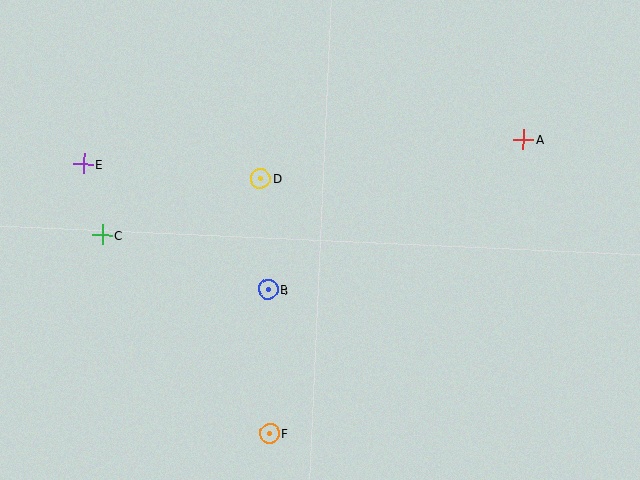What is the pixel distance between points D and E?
The distance between D and E is 178 pixels.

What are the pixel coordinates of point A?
Point A is at (523, 139).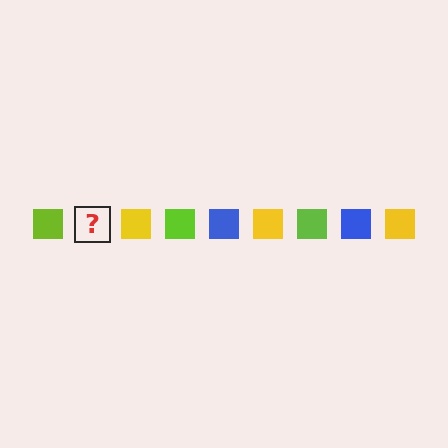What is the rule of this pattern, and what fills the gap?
The rule is that the pattern cycles through lime, blue, yellow squares. The gap should be filled with a blue square.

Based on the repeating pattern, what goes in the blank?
The blank should be a blue square.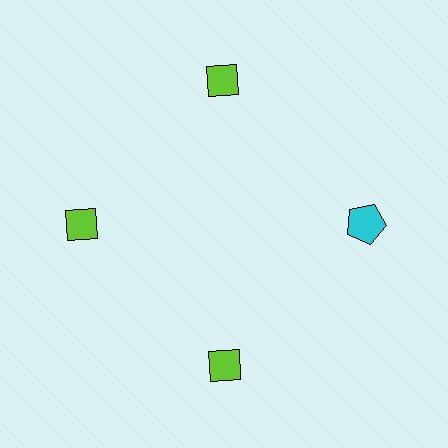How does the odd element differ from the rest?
It differs in both color (cyan instead of lime) and shape (pentagon instead of diamond).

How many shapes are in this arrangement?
There are 4 shapes arranged in a ring pattern.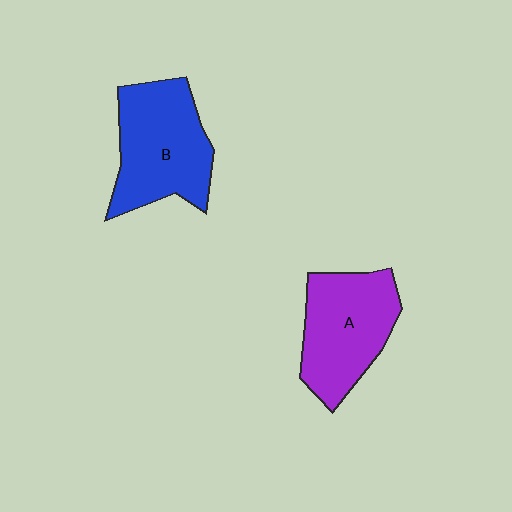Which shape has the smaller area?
Shape A (purple).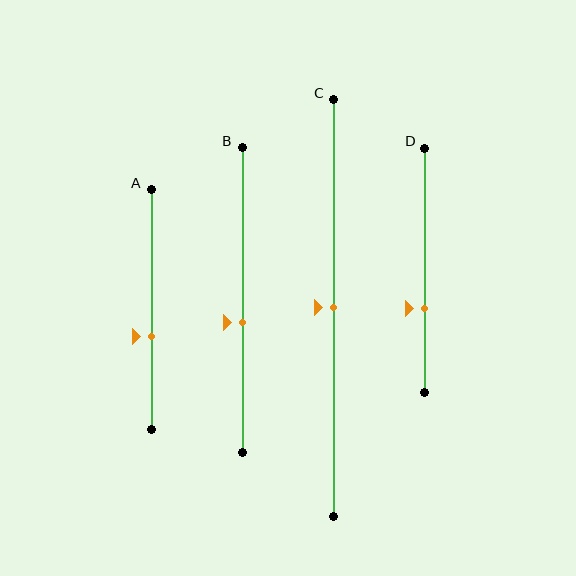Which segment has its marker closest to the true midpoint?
Segment C has its marker closest to the true midpoint.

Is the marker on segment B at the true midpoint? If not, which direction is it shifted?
No, the marker on segment B is shifted downward by about 7% of the segment length.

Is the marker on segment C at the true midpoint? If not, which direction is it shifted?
Yes, the marker on segment C is at the true midpoint.